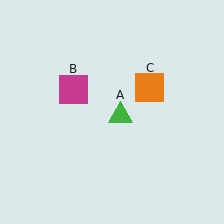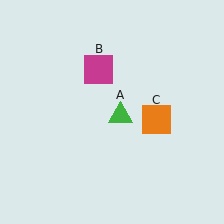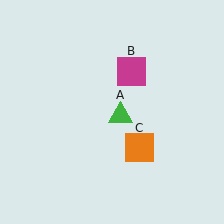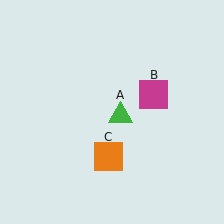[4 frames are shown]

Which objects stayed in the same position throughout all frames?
Green triangle (object A) remained stationary.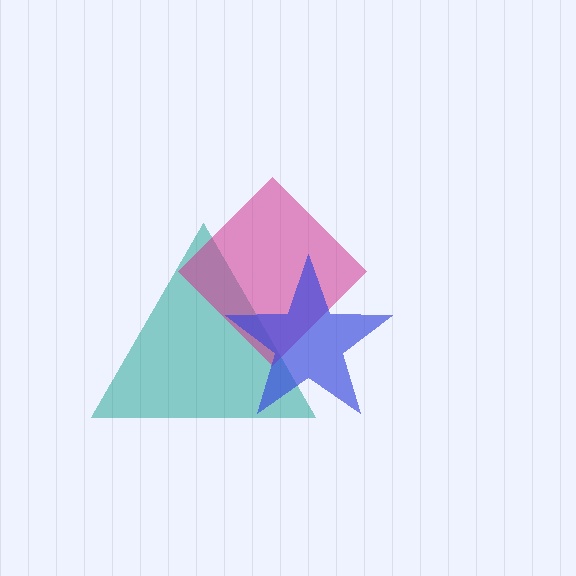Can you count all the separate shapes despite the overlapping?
Yes, there are 3 separate shapes.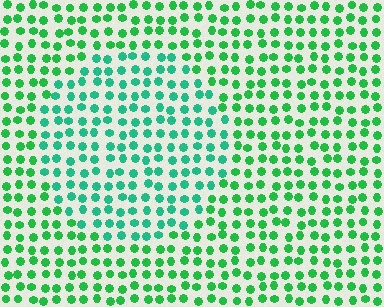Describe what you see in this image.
The image is filled with small green elements in a uniform arrangement. A circle-shaped region is visible where the elements are tinted to a slightly different hue, forming a subtle color boundary.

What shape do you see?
I see a circle.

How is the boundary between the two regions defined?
The boundary is defined purely by a slight shift in hue (about 27 degrees). Spacing, size, and orientation are identical on both sides.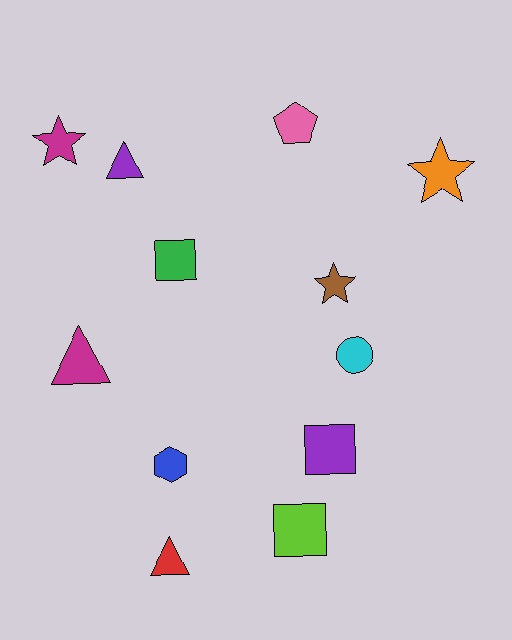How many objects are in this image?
There are 12 objects.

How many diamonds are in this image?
There are no diamonds.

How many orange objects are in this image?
There is 1 orange object.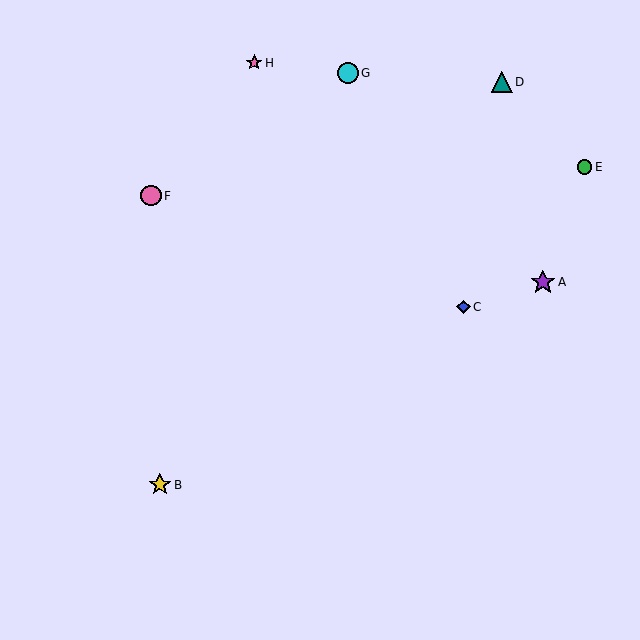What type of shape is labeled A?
Shape A is a purple star.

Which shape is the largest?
The purple star (labeled A) is the largest.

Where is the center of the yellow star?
The center of the yellow star is at (160, 485).